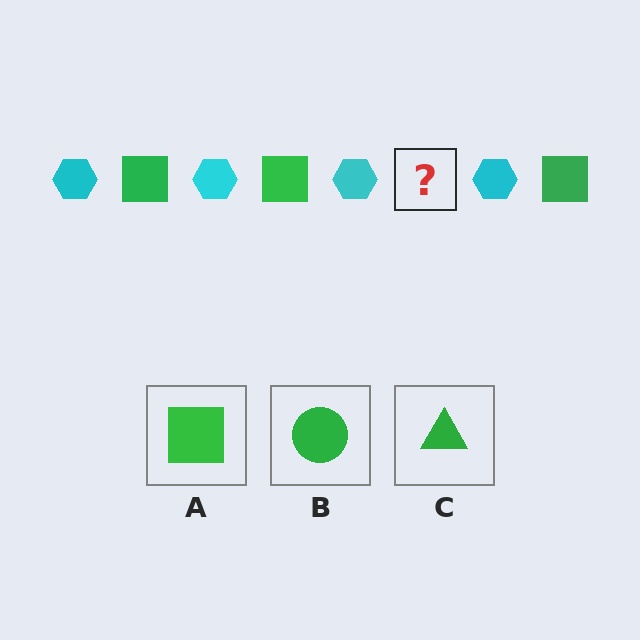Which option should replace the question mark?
Option A.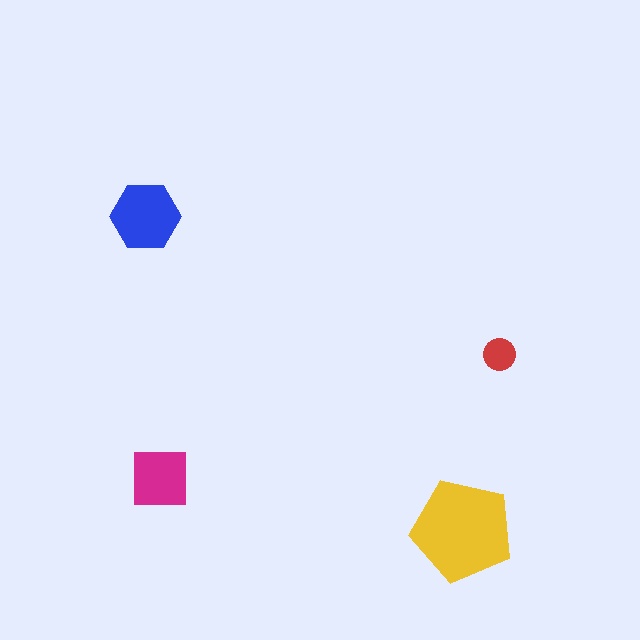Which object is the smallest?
The red circle.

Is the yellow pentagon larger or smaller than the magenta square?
Larger.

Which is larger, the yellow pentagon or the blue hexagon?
The yellow pentagon.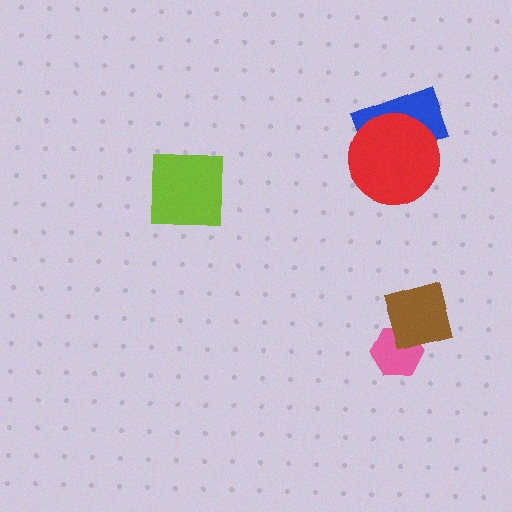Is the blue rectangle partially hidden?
Yes, it is partially covered by another shape.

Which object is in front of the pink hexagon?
The brown square is in front of the pink hexagon.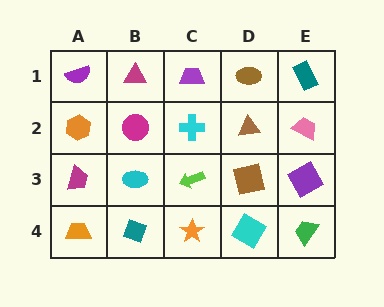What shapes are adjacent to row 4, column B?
A cyan ellipse (row 3, column B), an orange trapezoid (row 4, column A), an orange star (row 4, column C).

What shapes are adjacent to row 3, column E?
A pink trapezoid (row 2, column E), a green trapezoid (row 4, column E), a brown square (row 3, column D).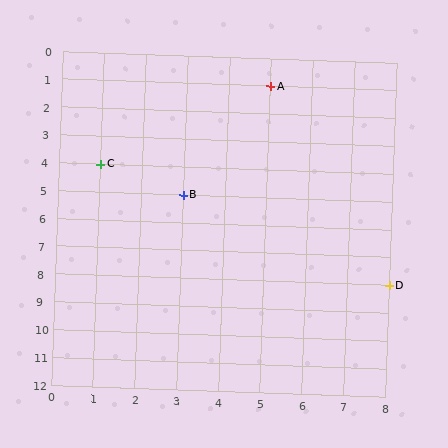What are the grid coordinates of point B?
Point B is at grid coordinates (3, 5).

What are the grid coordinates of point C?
Point C is at grid coordinates (1, 4).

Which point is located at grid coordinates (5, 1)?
Point A is at (5, 1).